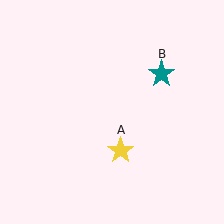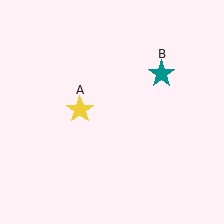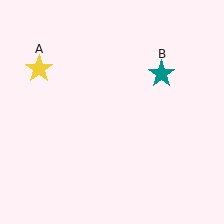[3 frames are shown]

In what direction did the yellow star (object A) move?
The yellow star (object A) moved up and to the left.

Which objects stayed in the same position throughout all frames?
Teal star (object B) remained stationary.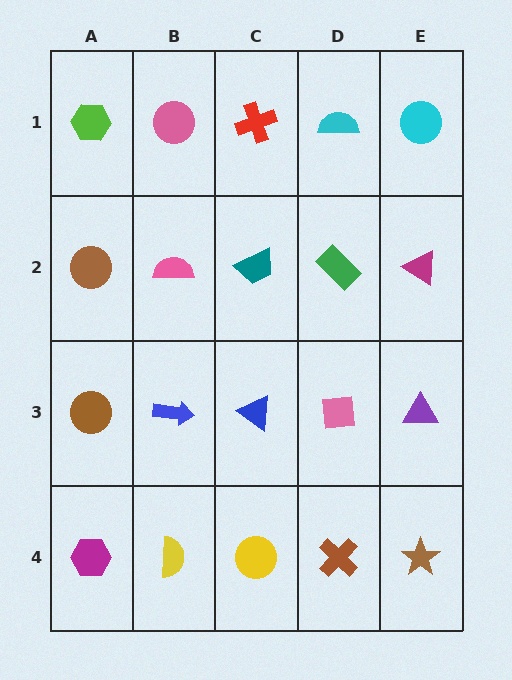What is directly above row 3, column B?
A pink semicircle.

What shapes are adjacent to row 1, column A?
A brown circle (row 2, column A), a pink circle (row 1, column B).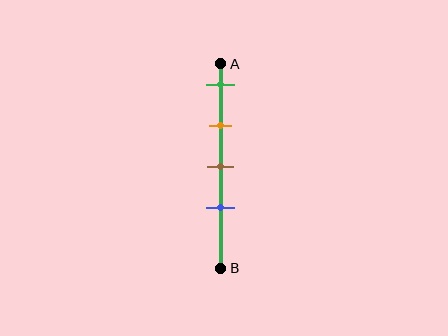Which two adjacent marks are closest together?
The brown and blue marks are the closest adjacent pair.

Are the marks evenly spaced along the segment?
Yes, the marks are approximately evenly spaced.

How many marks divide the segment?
There are 4 marks dividing the segment.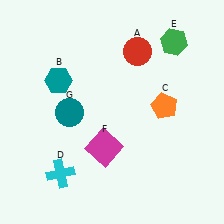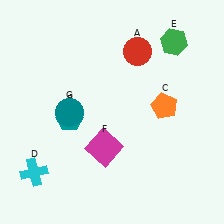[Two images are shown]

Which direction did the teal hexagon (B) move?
The teal hexagon (B) moved down.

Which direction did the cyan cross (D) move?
The cyan cross (D) moved left.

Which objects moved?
The objects that moved are: the teal hexagon (B), the cyan cross (D).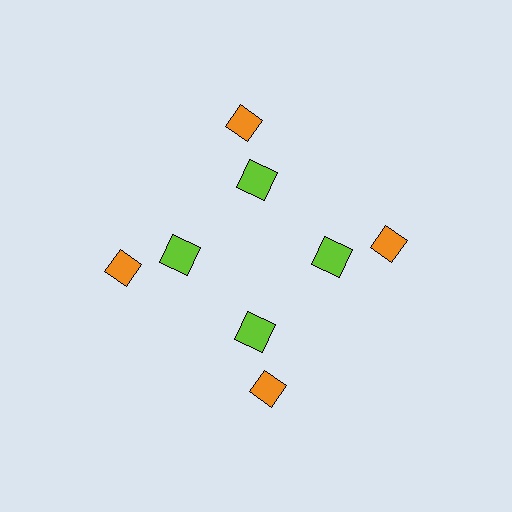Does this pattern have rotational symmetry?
Yes, this pattern has 4-fold rotational symmetry. It looks the same after rotating 90 degrees around the center.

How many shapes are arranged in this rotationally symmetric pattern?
There are 8 shapes, arranged in 4 groups of 2.